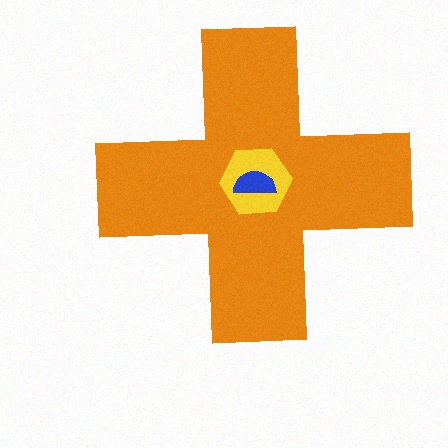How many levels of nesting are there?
3.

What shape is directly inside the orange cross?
The yellow hexagon.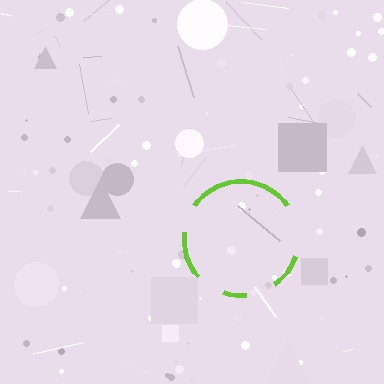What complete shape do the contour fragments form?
The contour fragments form a circle.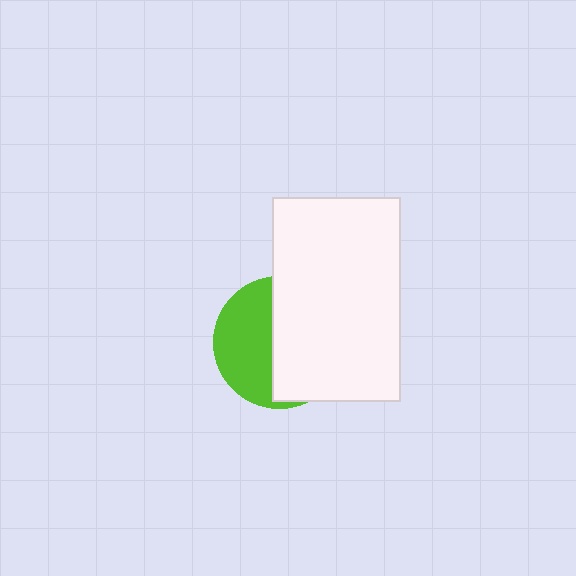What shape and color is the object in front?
The object in front is a white rectangle.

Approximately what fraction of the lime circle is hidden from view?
Roughly 56% of the lime circle is hidden behind the white rectangle.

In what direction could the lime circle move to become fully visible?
The lime circle could move left. That would shift it out from behind the white rectangle entirely.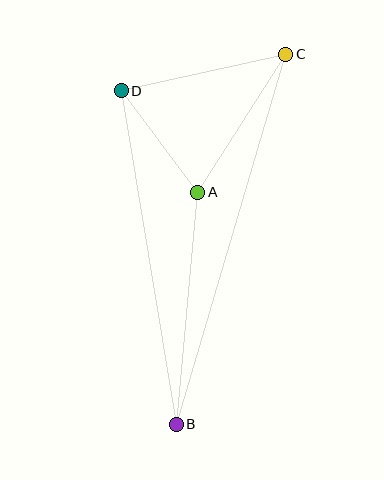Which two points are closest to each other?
Points A and D are closest to each other.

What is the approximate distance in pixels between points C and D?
The distance between C and D is approximately 168 pixels.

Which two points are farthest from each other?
Points B and C are farthest from each other.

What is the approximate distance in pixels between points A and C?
The distance between A and C is approximately 164 pixels.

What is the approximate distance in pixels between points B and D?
The distance between B and D is approximately 338 pixels.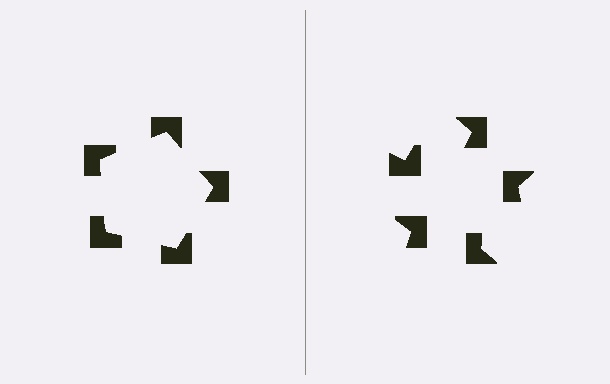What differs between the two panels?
The notched squares are positioned identically on both sides; only the wedge orientations differ. On the left they align to a pentagon; on the right they are misaligned.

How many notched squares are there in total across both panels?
10 — 5 on each side.